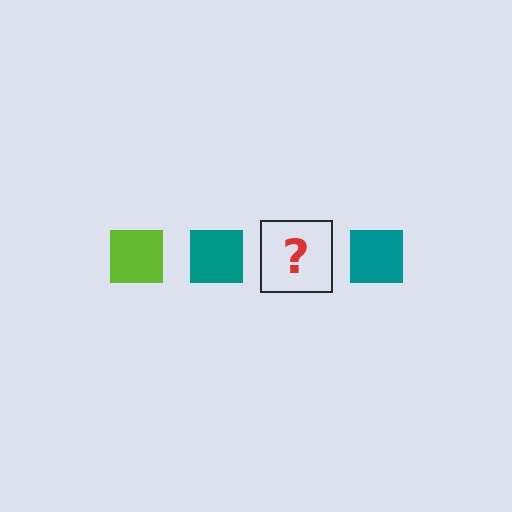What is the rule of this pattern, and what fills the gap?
The rule is that the pattern cycles through lime, teal squares. The gap should be filled with a lime square.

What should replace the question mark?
The question mark should be replaced with a lime square.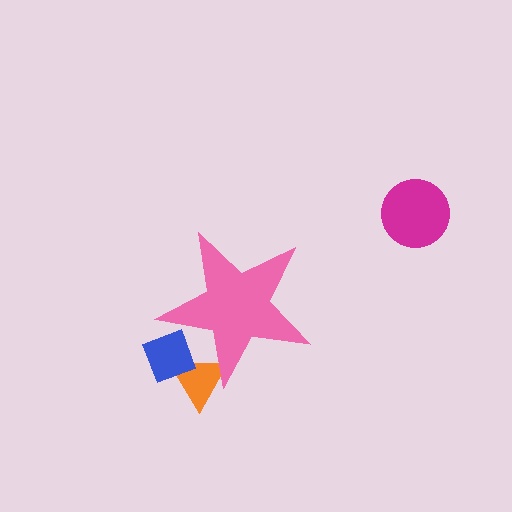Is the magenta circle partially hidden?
No, the magenta circle is fully visible.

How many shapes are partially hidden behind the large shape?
2 shapes are partially hidden.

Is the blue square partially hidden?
Yes, the blue square is partially hidden behind the pink star.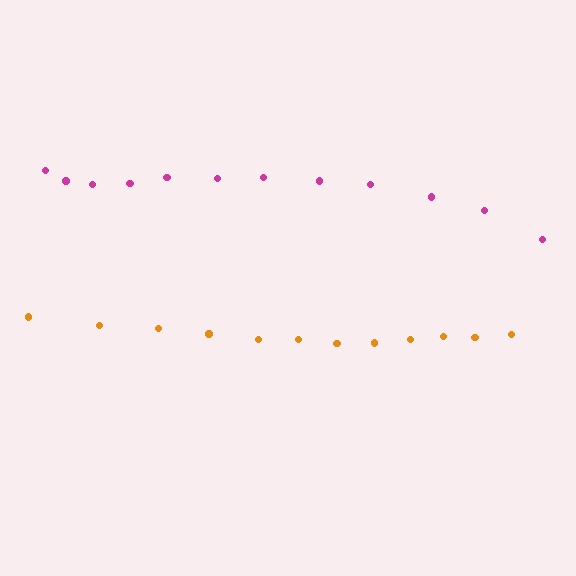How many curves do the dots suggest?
There are 2 distinct paths.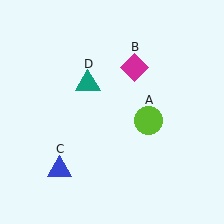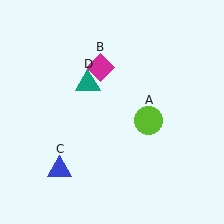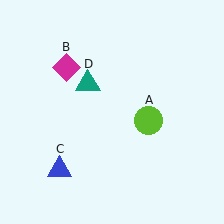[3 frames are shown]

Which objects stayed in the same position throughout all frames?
Lime circle (object A) and blue triangle (object C) and teal triangle (object D) remained stationary.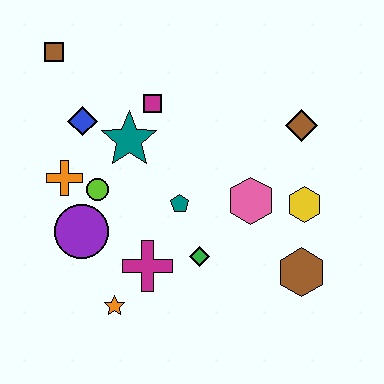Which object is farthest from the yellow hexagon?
The brown square is farthest from the yellow hexagon.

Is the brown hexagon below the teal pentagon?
Yes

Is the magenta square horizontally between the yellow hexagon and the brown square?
Yes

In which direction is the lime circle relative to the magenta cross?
The lime circle is above the magenta cross.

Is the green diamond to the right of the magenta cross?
Yes